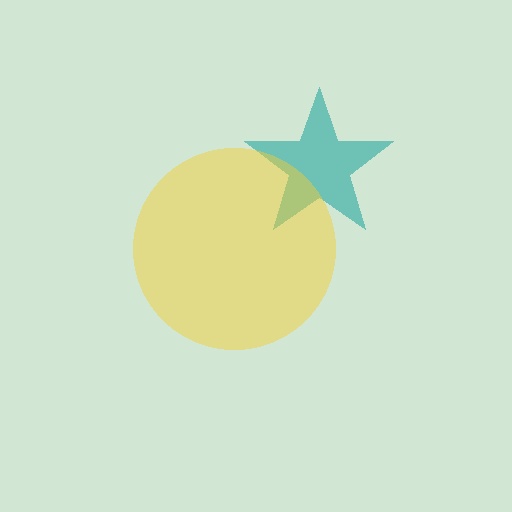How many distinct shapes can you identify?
There are 2 distinct shapes: a teal star, a yellow circle.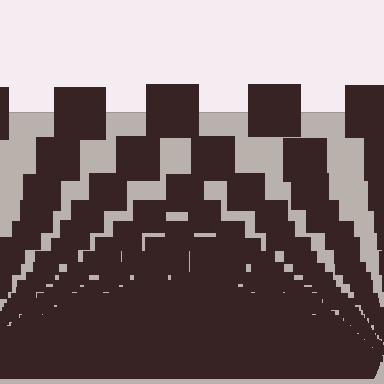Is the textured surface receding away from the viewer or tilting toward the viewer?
The surface appears to tilt toward the viewer. Texture elements get larger and sparser toward the top.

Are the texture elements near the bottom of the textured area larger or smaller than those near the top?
Smaller. The gradient is inverted — elements near the bottom are smaller and denser.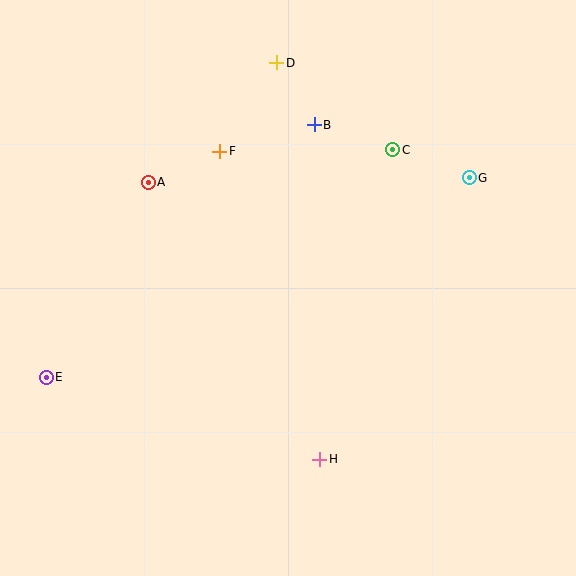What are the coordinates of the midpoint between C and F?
The midpoint between C and F is at (306, 151).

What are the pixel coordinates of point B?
Point B is at (314, 125).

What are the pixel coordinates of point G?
Point G is at (469, 178).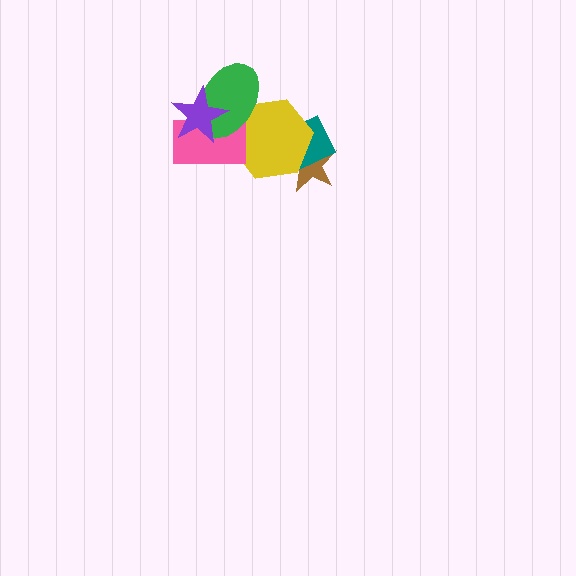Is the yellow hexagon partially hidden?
Yes, it is partially covered by another shape.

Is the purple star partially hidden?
No, no other shape covers it.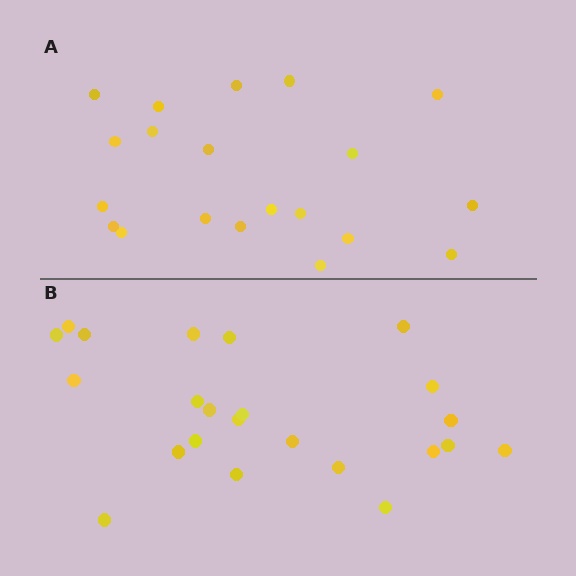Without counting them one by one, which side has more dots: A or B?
Region B (the bottom region) has more dots.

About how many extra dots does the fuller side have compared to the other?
Region B has just a few more — roughly 2 or 3 more dots than region A.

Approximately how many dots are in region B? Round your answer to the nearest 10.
About 20 dots. (The exact count is 23, which rounds to 20.)